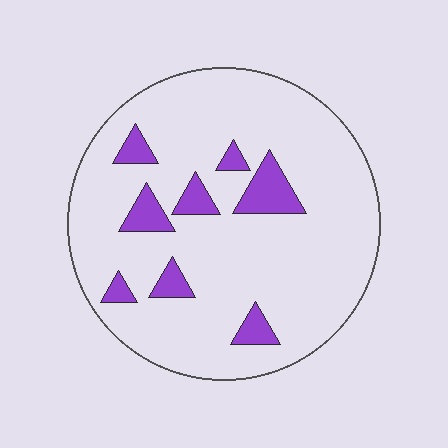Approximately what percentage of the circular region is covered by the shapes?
Approximately 10%.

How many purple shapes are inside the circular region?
8.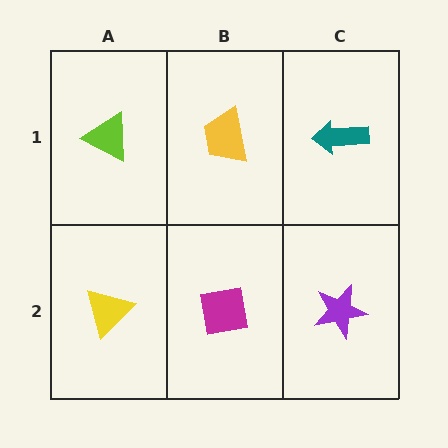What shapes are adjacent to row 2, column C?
A teal arrow (row 1, column C), a magenta square (row 2, column B).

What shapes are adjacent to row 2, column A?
A lime triangle (row 1, column A), a magenta square (row 2, column B).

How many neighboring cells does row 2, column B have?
3.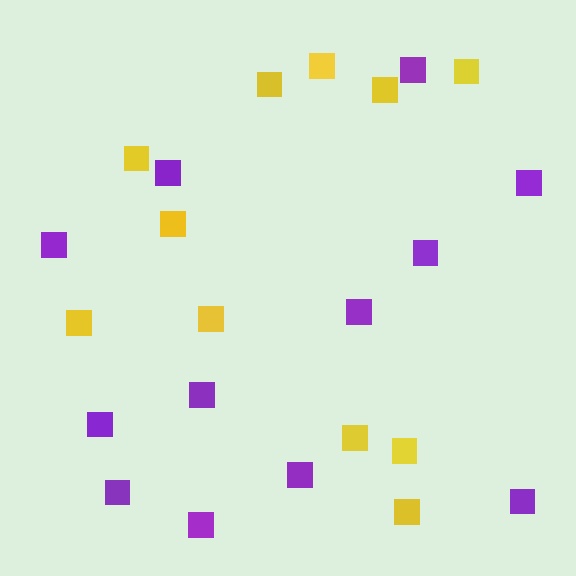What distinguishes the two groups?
There are 2 groups: one group of yellow squares (11) and one group of purple squares (12).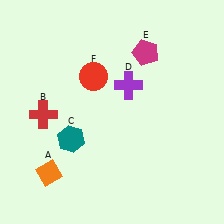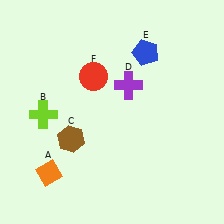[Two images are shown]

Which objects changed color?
B changed from red to lime. C changed from teal to brown. E changed from magenta to blue.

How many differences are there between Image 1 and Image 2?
There are 3 differences between the two images.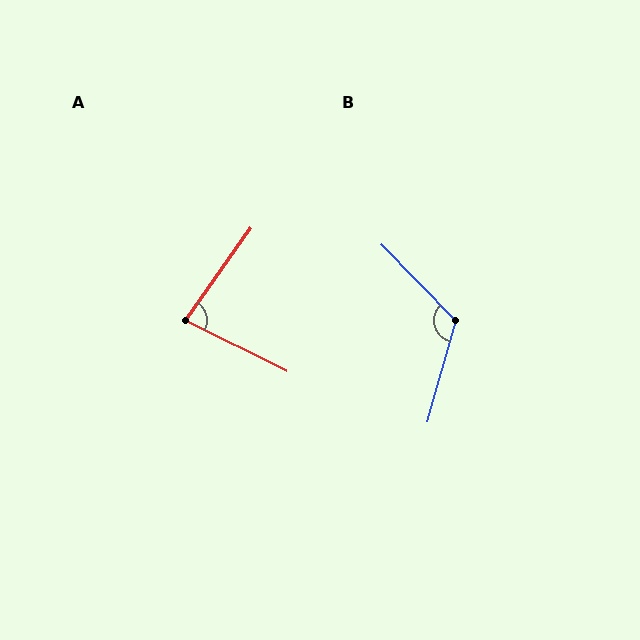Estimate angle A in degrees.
Approximately 81 degrees.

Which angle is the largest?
B, at approximately 120 degrees.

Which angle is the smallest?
A, at approximately 81 degrees.